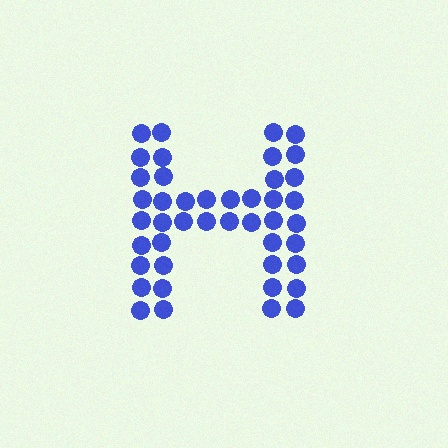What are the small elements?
The small elements are circles.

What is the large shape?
The large shape is the letter H.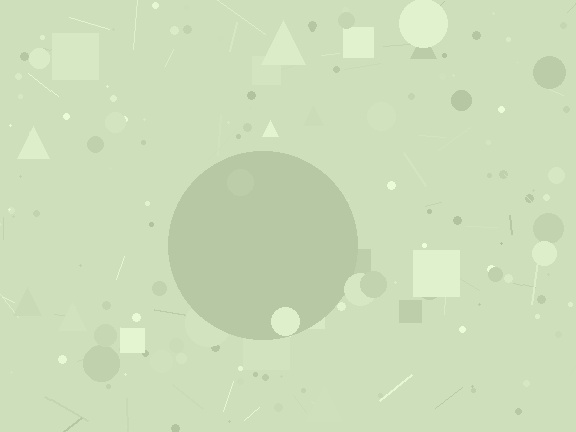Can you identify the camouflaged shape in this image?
The camouflaged shape is a circle.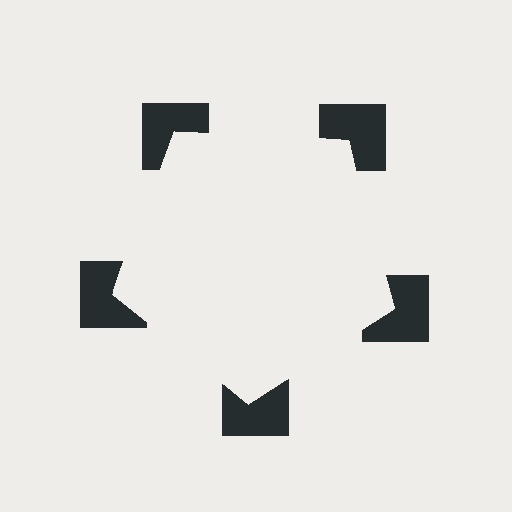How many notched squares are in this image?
There are 5 — one at each vertex of the illusory pentagon.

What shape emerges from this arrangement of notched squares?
An illusory pentagon — its edges are inferred from the aligned wedge cuts in the notched squares, not physically drawn.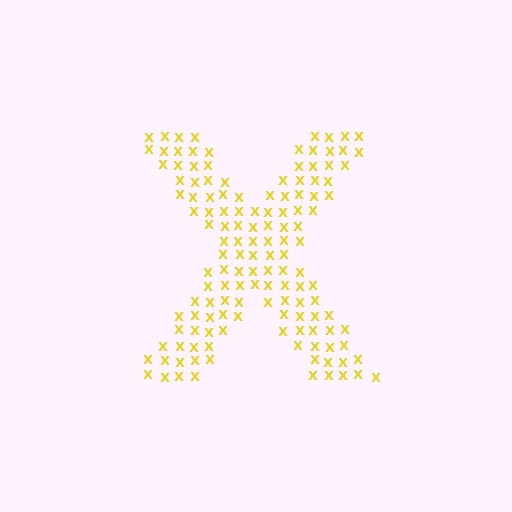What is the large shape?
The large shape is the letter X.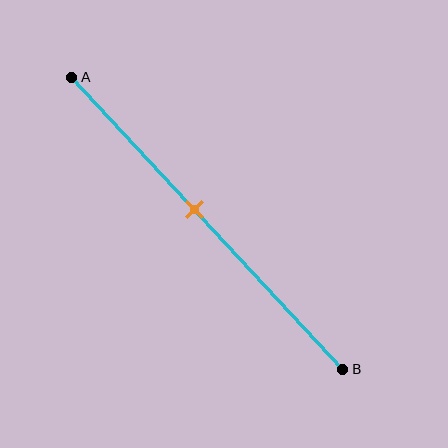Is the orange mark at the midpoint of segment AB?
No, the mark is at about 45% from A, not at the 50% midpoint.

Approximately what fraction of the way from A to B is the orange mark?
The orange mark is approximately 45% of the way from A to B.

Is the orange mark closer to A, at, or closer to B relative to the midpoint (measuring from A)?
The orange mark is closer to point A than the midpoint of segment AB.